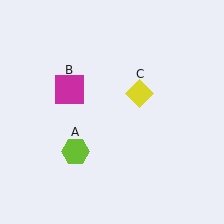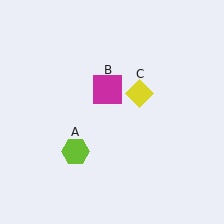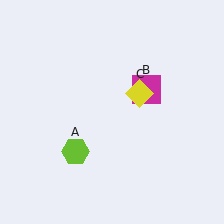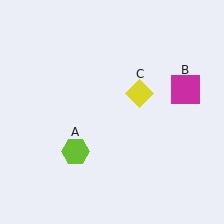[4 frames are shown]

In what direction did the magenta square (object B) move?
The magenta square (object B) moved right.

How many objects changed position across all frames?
1 object changed position: magenta square (object B).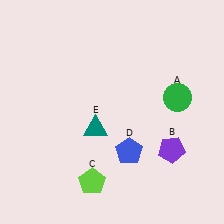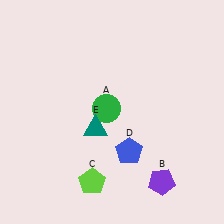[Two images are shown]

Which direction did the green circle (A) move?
The green circle (A) moved left.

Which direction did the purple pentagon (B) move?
The purple pentagon (B) moved down.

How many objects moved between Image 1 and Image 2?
2 objects moved between the two images.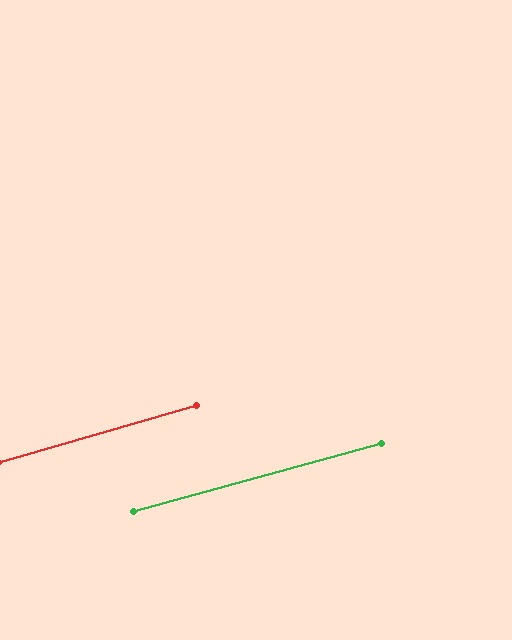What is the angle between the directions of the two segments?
Approximately 0 degrees.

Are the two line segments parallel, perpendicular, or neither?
Parallel — their directions differ by only 0.4°.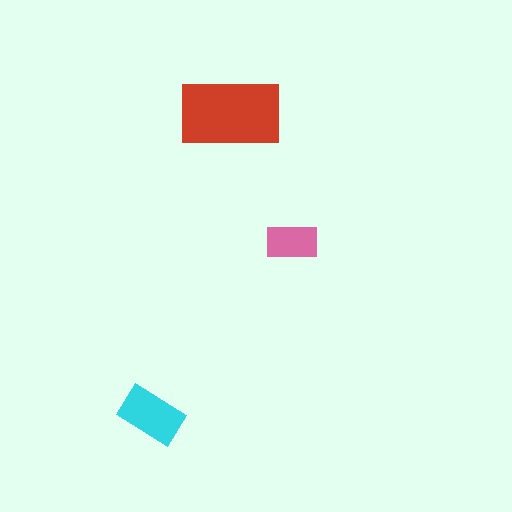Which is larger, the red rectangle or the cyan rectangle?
The red one.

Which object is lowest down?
The cyan rectangle is bottommost.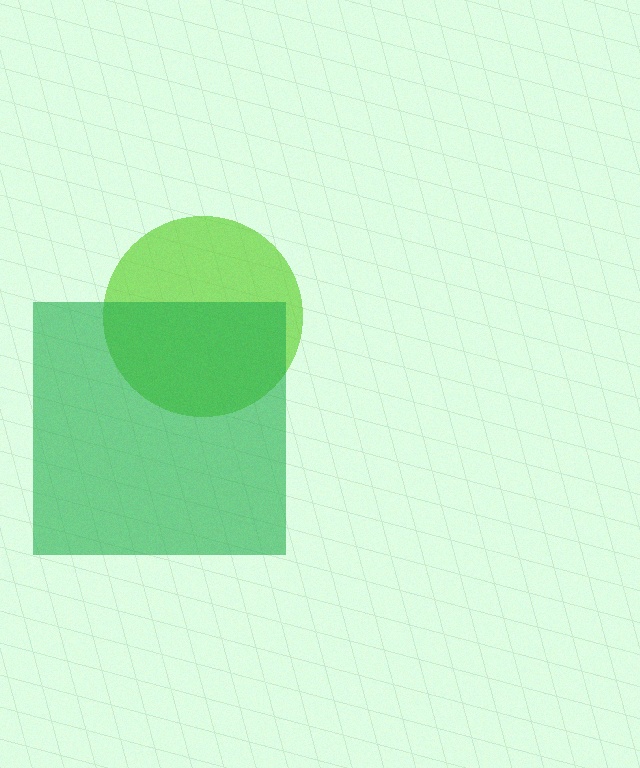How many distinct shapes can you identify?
There are 2 distinct shapes: a lime circle, a green square.